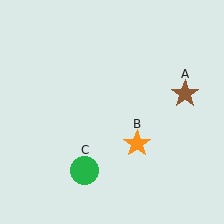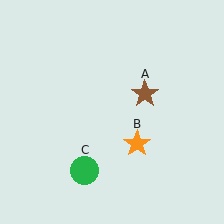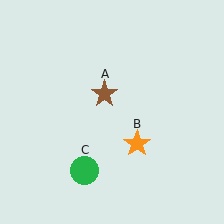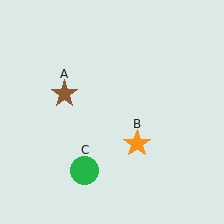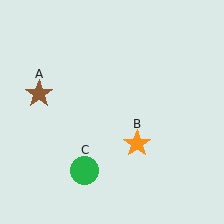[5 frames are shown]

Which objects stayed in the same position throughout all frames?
Orange star (object B) and green circle (object C) remained stationary.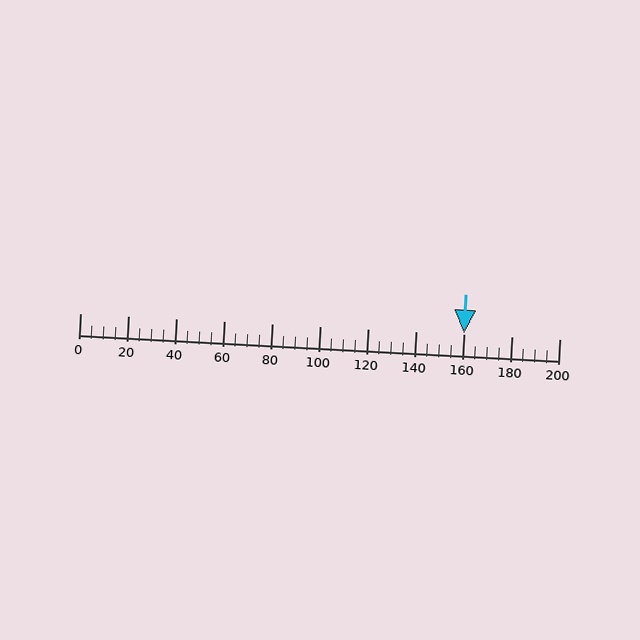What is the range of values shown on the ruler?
The ruler shows values from 0 to 200.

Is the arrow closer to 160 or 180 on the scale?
The arrow is closer to 160.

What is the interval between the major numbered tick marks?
The major tick marks are spaced 20 units apart.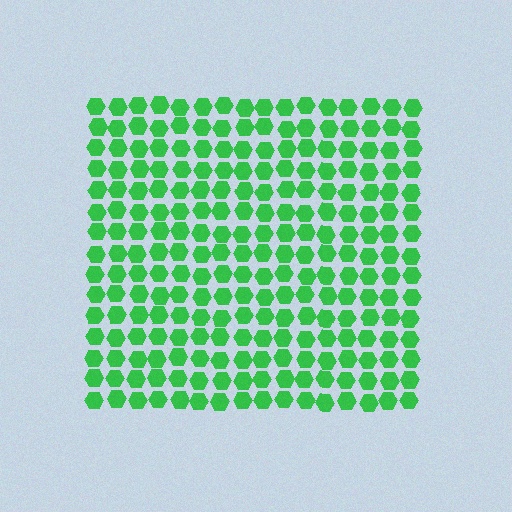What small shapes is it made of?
It is made of small hexagons.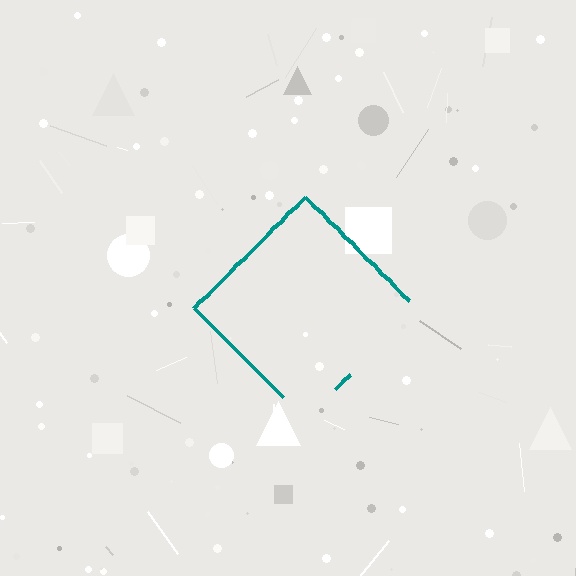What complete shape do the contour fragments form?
The contour fragments form a diamond.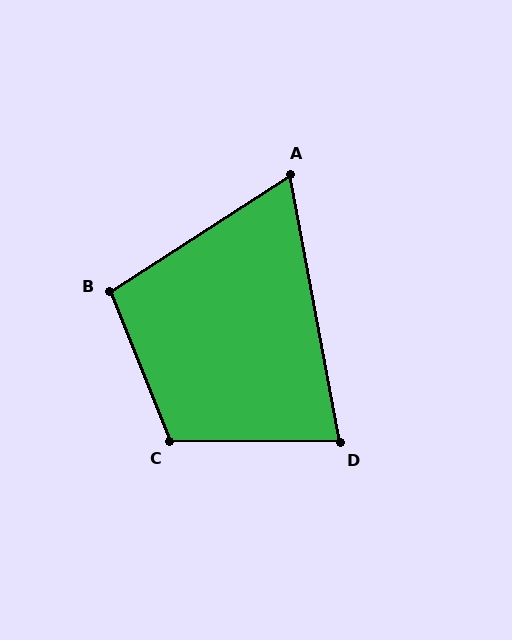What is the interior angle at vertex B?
Approximately 101 degrees (obtuse).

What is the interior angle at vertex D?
Approximately 79 degrees (acute).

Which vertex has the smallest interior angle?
A, at approximately 68 degrees.